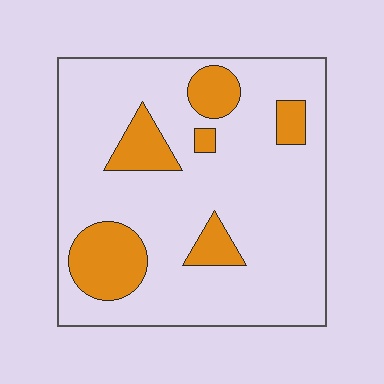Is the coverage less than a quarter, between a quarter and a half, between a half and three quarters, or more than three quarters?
Less than a quarter.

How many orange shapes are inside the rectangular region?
6.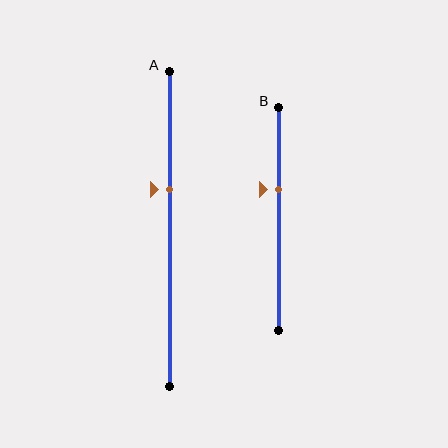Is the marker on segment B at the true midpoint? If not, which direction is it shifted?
No, the marker on segment B is shifted upward by about 13% of the segment length.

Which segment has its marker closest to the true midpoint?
Segment A has its marker closest to the true midpoint.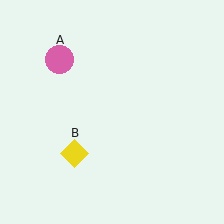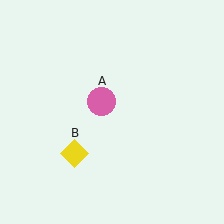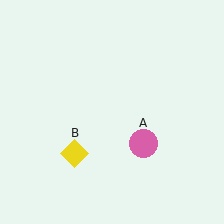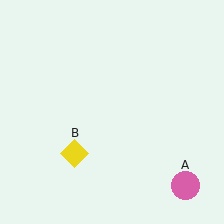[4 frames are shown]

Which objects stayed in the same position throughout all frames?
Yellow diamond (object B) remained stationary.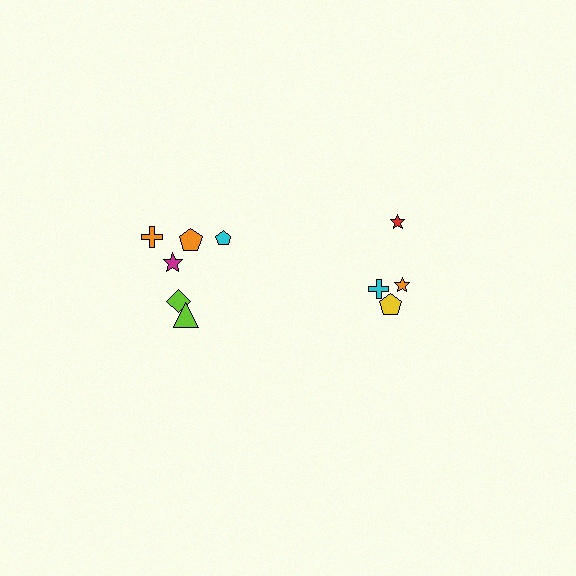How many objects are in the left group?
There are 6 objects.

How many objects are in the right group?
There are 4 objects.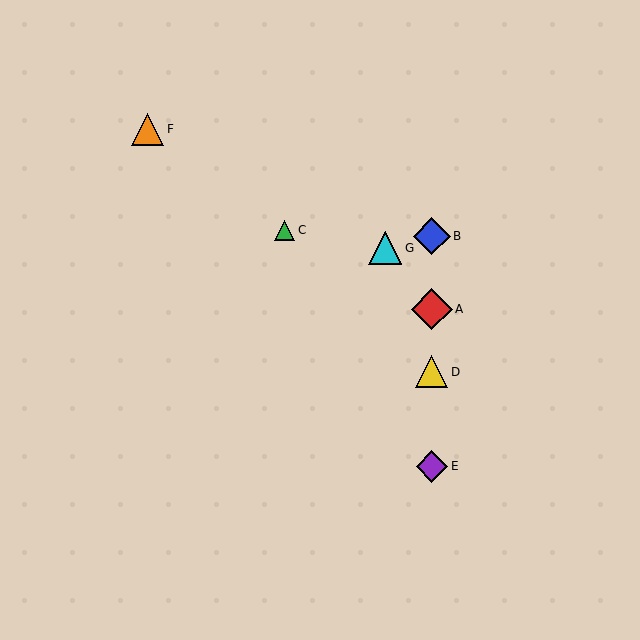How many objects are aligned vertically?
4 objects (A, B, D, E) are aligned vertically.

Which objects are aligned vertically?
Objects A, B, D, E are aligned vertically.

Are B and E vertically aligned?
Yes, both are at x≈432.